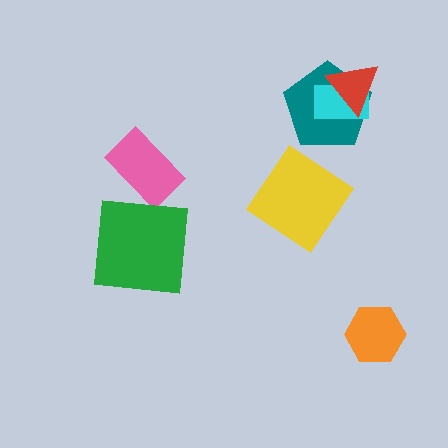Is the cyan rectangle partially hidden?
Yes, it is partially covered by another shape.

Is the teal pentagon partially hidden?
Yes, it is partially covered by another shape.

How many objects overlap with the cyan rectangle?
2 objects overlap with the cyan rectangle.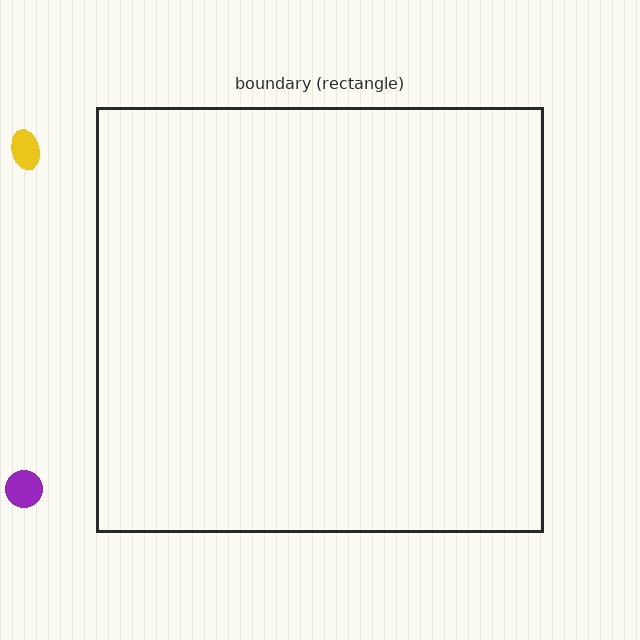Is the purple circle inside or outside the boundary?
Outside.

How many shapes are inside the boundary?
0 inside, 2 outside.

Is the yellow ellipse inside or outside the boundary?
Outside.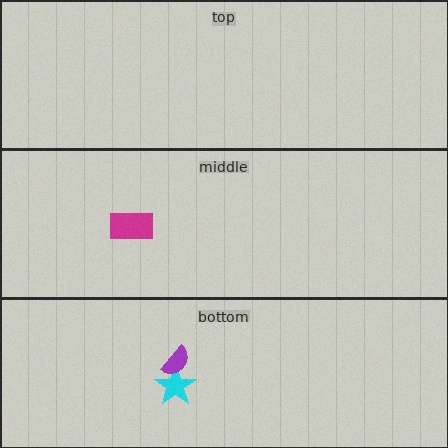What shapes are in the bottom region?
The cyan star, the purple semicircle.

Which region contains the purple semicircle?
The bottom region.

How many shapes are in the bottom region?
2.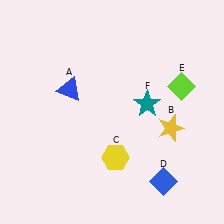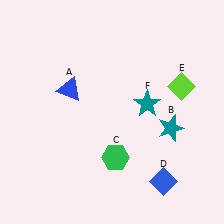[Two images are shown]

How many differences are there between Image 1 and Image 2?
There are 2 differences between the two images.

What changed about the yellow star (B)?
In Image 1, B is yellow. In Image 2, it changed to teal.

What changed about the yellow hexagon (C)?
In Image 1, C is yellow. In Image 2, it changed to green.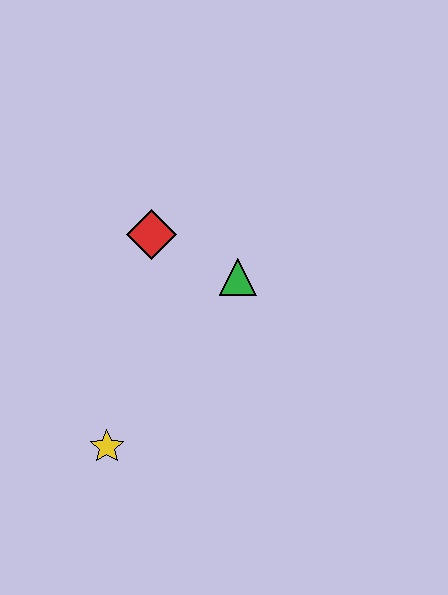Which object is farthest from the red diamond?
The yellow star is farthest from the red diamond.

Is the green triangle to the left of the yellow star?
No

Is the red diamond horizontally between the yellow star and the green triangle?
Yes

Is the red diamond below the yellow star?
No